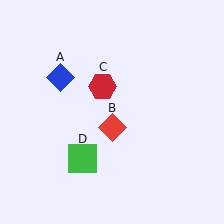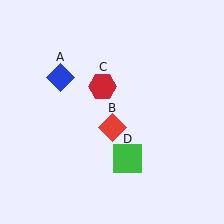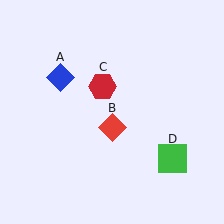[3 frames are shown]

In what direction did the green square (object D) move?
The green square (object D) moved right.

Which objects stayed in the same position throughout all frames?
Blue diamond (object A) and red diamond (object B) and red hexagon (object C) remained stationary.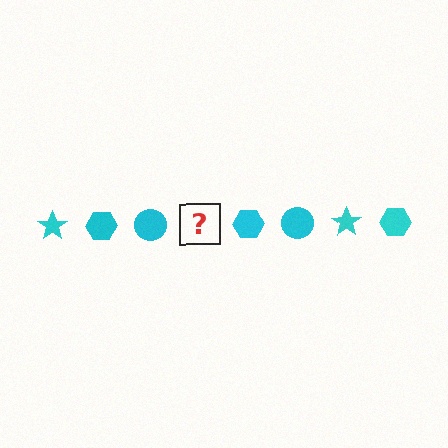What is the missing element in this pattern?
The missing element is a cyan star.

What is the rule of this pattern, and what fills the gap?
The rule is that the pattern cycles through star, hexagon, circle shapes in cyan. The gap should be filled with a cyan star.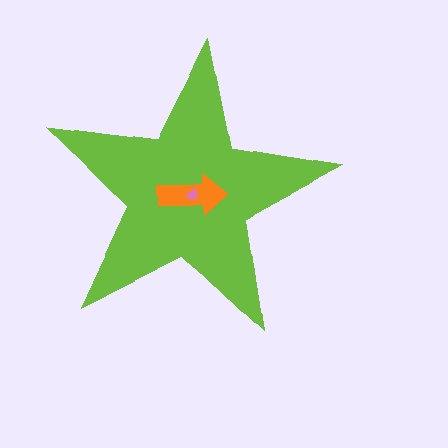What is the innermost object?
The pink trapezoid.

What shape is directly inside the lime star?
The orange arrow.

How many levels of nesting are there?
3.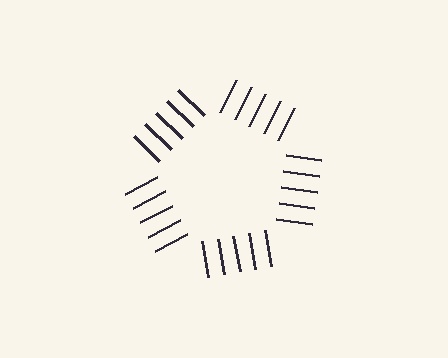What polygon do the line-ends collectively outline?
An illusory pentagon — the line segments terminate on its edges but no continuous stroke is drawn.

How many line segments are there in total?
25 — 5 along each of the 5 edges.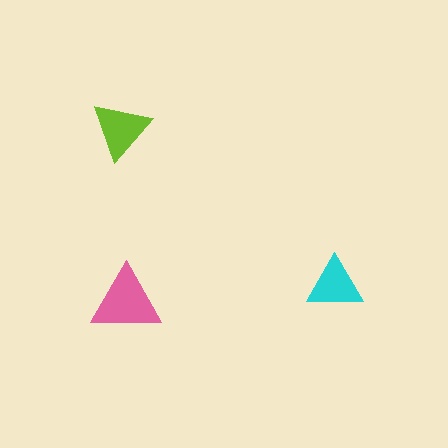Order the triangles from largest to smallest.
the pink one, the lime one, the cyan one.